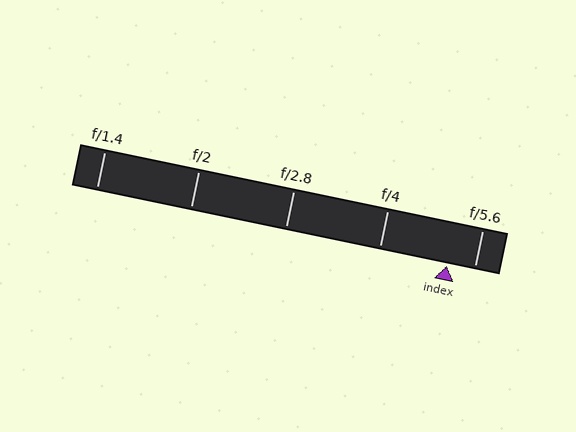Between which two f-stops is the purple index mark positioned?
The index mark is between f/4 and f/5.6.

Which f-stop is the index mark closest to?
The index mark is closest to f/5.6.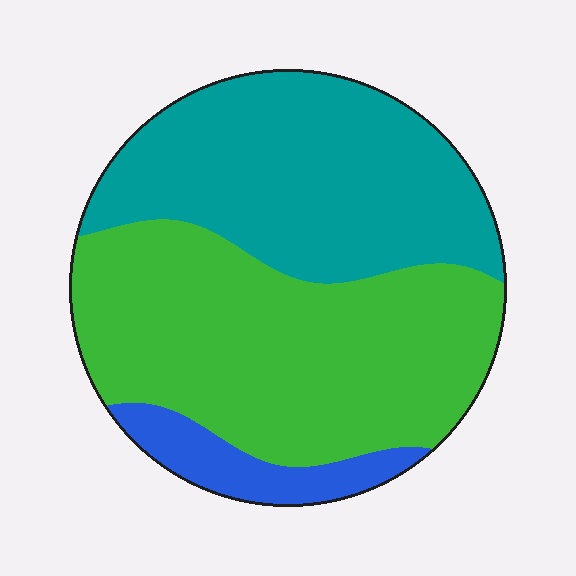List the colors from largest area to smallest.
From largest to smallest: green, teal, blue.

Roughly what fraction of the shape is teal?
Teal covers roughly 40% of the shape.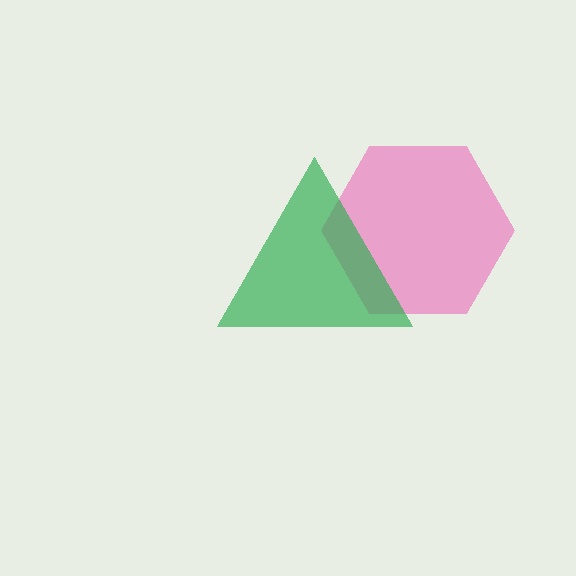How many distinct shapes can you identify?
There are 2 distinct shapes: a pink hexagon, a green triangle.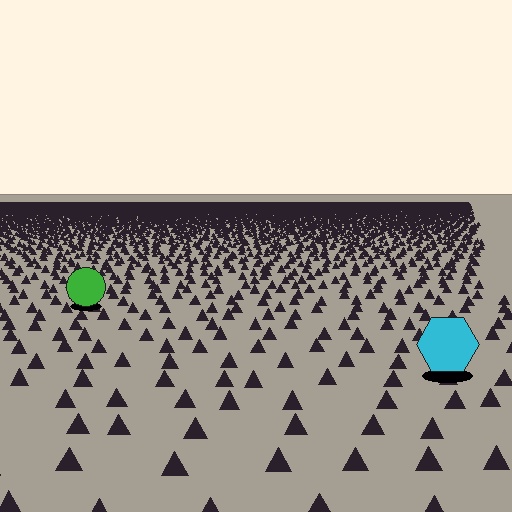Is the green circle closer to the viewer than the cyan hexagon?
No. The cyan hexagon is closer — you can tell from the texture gradient: the ground texture is coarser near it.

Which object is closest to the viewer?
The cyan hexagon is closest. The texture marks near it are larger and more spread out.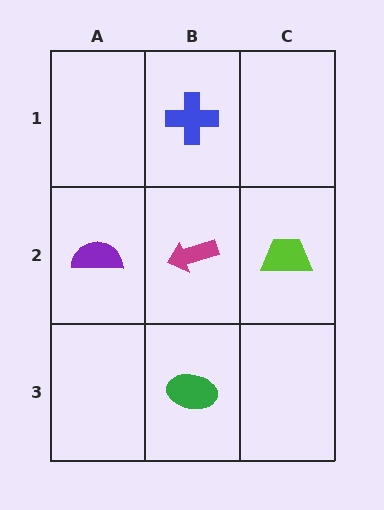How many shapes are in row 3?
1 shape.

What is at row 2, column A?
A purple semicircle.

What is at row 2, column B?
A magenta arrow.